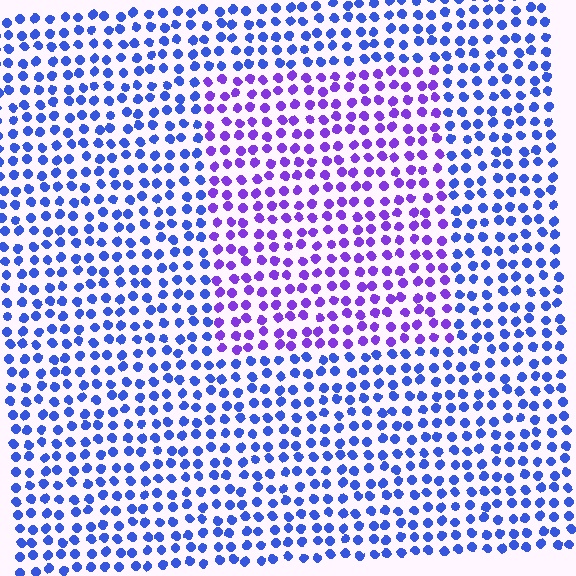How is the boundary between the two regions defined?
The boundary is defined purely by a slight shift in hue (about 40 degrees). Spacing, size, and orientation are identical on both sides.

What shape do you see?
I see a rectangle.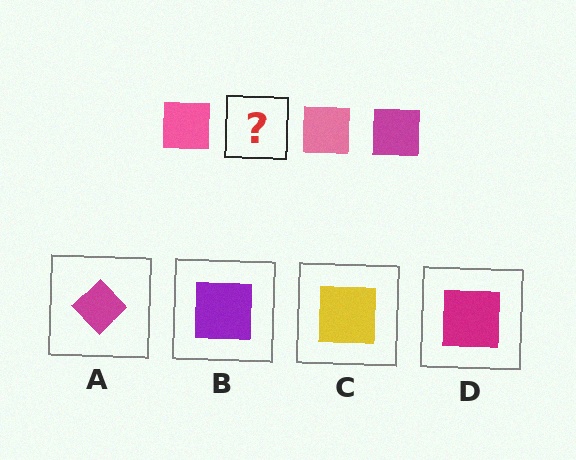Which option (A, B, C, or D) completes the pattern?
D.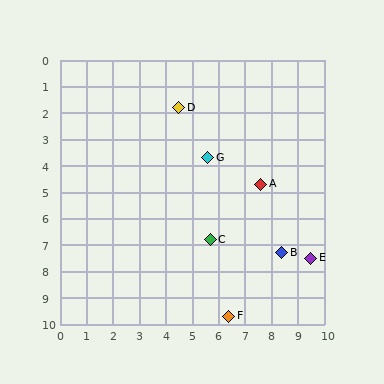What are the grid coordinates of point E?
Point E is at approximately (9.5, 7.5).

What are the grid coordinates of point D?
Point D is at approximately (4.5, 1.8).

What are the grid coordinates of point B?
Point B is at approximately (8.4, 7.3).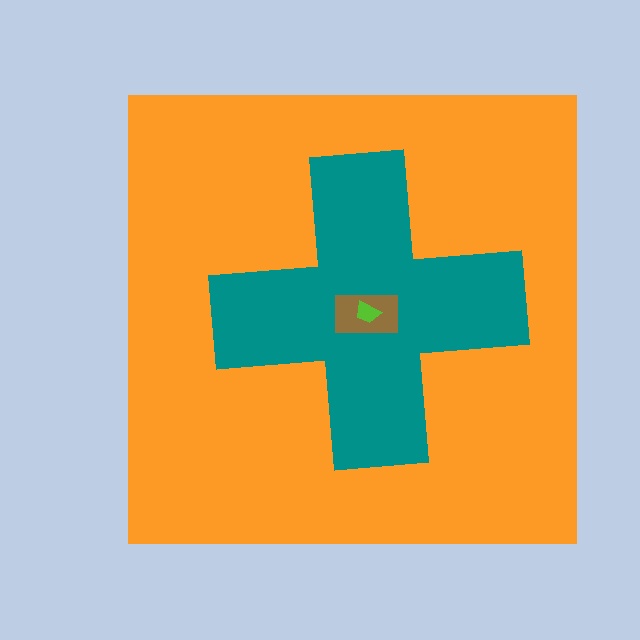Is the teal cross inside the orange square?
Yes.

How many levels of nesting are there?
4.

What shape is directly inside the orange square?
The teal cross.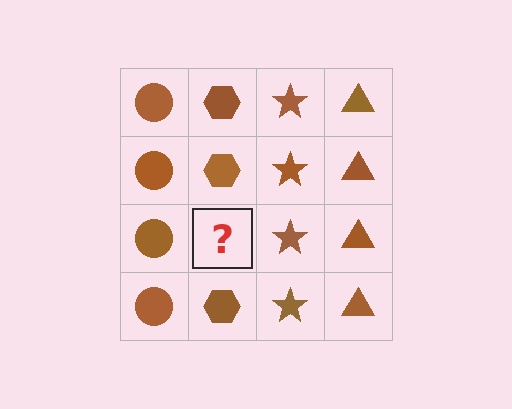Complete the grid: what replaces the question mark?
The question mark should be replaced with a brown hexagon.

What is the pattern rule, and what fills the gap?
The rule is that each column has a consistent shape. The gap should be filled with a brown hexagon.